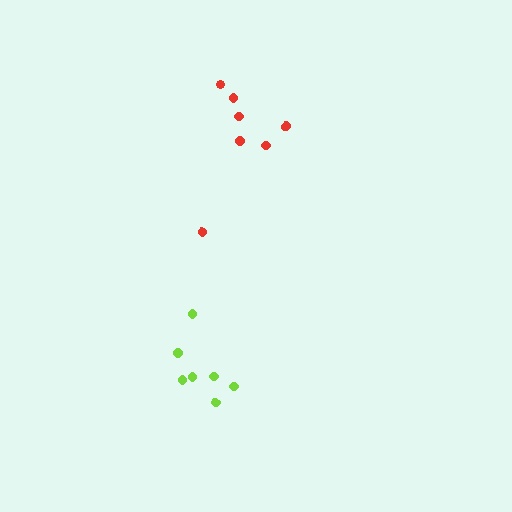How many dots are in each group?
Group 1: 7 dots, Group 2: 7 dots (14 total).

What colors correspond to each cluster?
The clusters are colored: red, lime.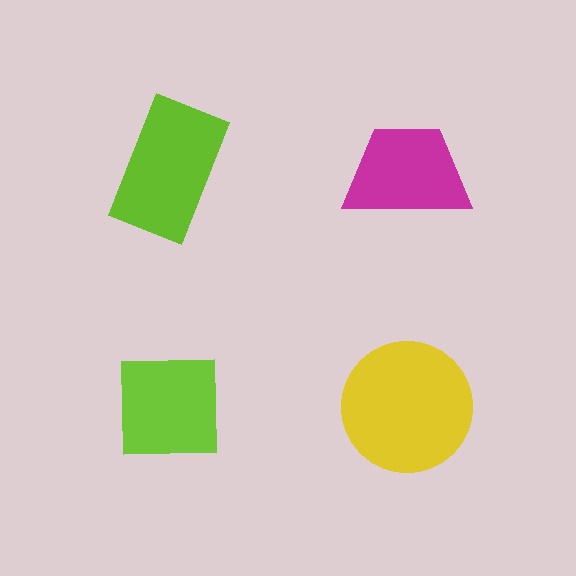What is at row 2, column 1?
A lime square.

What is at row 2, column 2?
A yellow circle.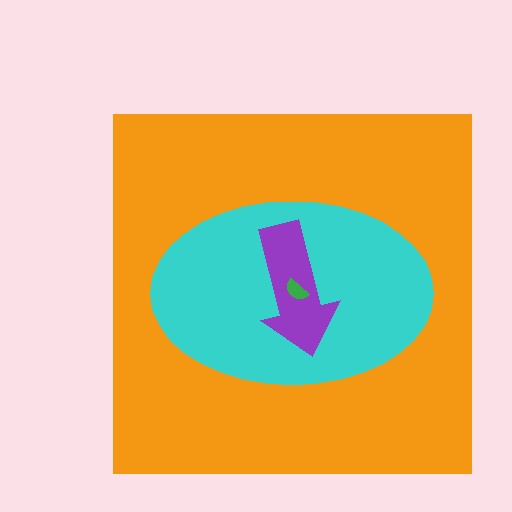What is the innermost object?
The green semicircle.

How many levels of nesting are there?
4.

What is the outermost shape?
The orange square.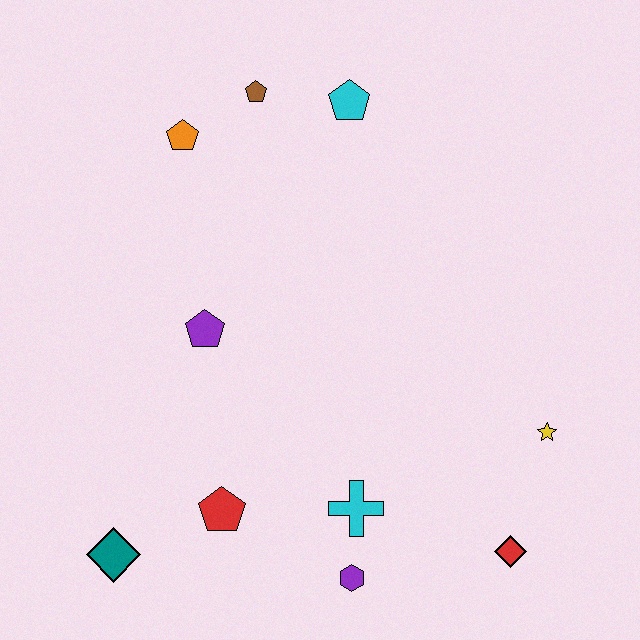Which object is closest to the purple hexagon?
The cyan cross is closest to the purple hexagon.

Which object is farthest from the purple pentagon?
The red diamond is farthest from the purple pentagon.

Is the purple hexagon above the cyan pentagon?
No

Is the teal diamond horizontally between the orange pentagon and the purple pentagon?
No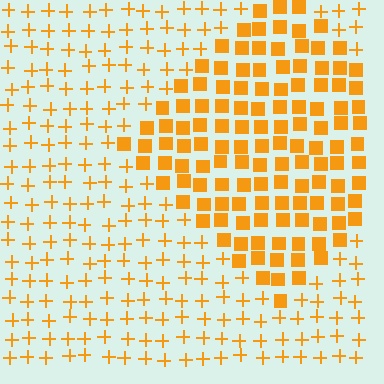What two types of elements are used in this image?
The image uses squares inside the diamond region and plus signs outside it.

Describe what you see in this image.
The image is filled with small orange elements arranged in a uniform grid. A diamond-shaped region contains squares, while the surrounding area contains plus signs. The boundary is defined purely by the change in element shape.